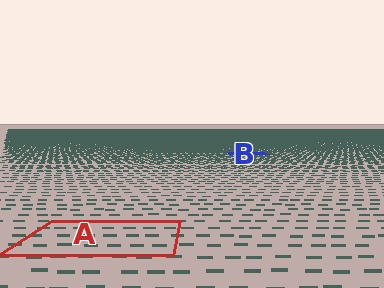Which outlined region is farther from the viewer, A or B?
Region B is farther from the viewer — the texture elements inside it appear smaller and more densely packed.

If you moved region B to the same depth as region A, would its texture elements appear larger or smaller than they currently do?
They would appear larger. At a closer depth, the same texture elements are projected at a bigger on-screen size.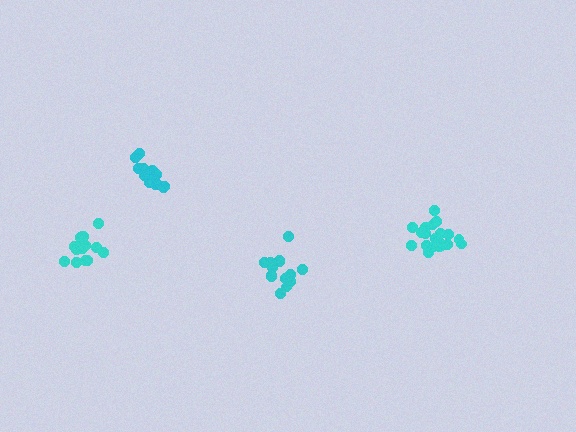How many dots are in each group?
Group 1: 17 dots, Group 2: 20 dots, Group 3: 15 dots, Group 4: 15 dots (67 total).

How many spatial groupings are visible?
There are 4 spatial groupings.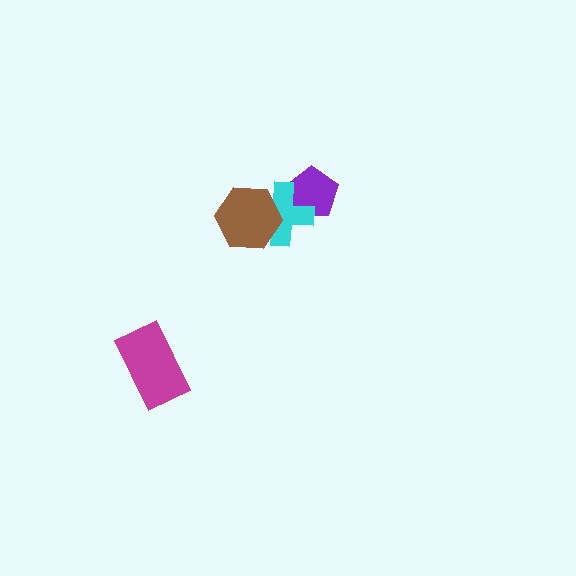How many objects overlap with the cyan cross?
2 objects overlap with the cyan cross.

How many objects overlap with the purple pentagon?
1 object overlaps with the purple pentagon.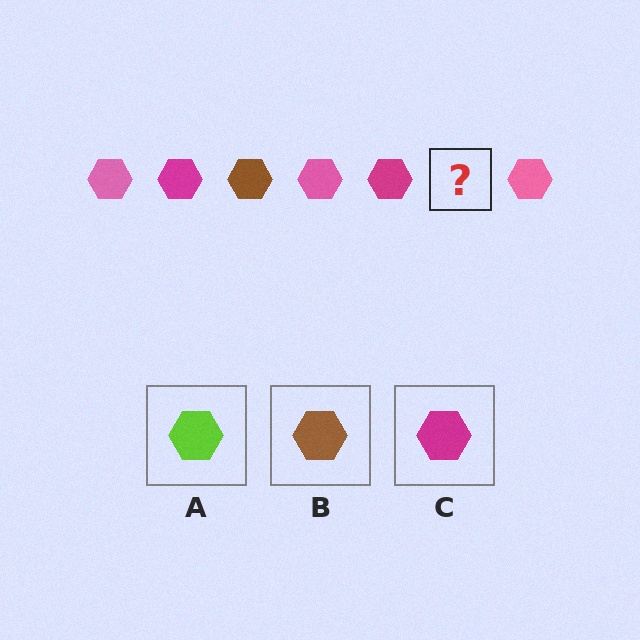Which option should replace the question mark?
Option B.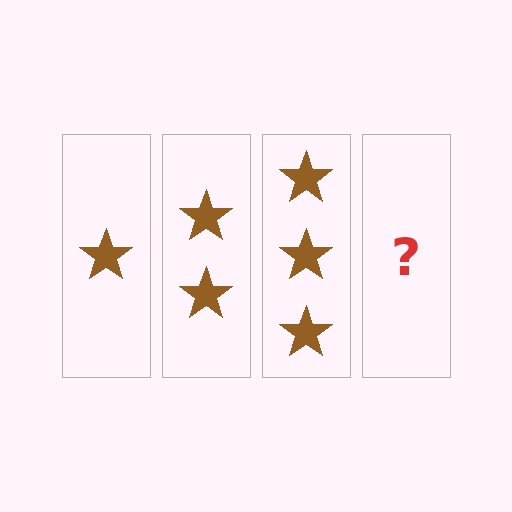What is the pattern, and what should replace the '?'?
The pattern is that each step adds one more star. The '?' should be 4 stars.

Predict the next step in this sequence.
The next step is 4 stars.